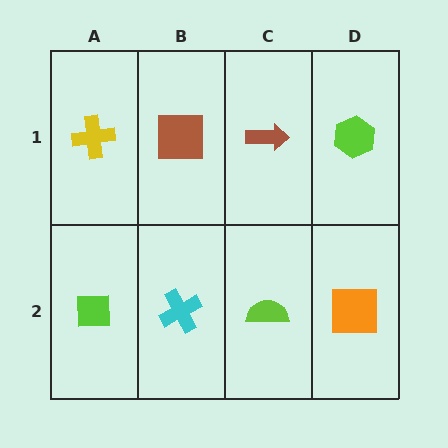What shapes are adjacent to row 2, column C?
A brown arrow (row 1, column C), a cyan cross (row 2, column B), an orange square (row 2, column D).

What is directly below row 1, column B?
A cyan cross.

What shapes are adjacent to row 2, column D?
A lime hexagon (row 1, column D), a lime semicircle (row 2, column C).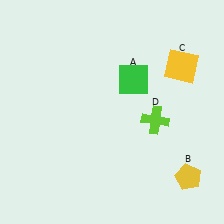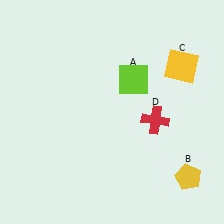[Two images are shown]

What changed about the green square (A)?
In Image 1, A is green. In Image 2, it changed to lime.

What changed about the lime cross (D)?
In Image 1, D is lime. In Image 2, it changed to red.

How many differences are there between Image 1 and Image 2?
There are 2 differences between the two images.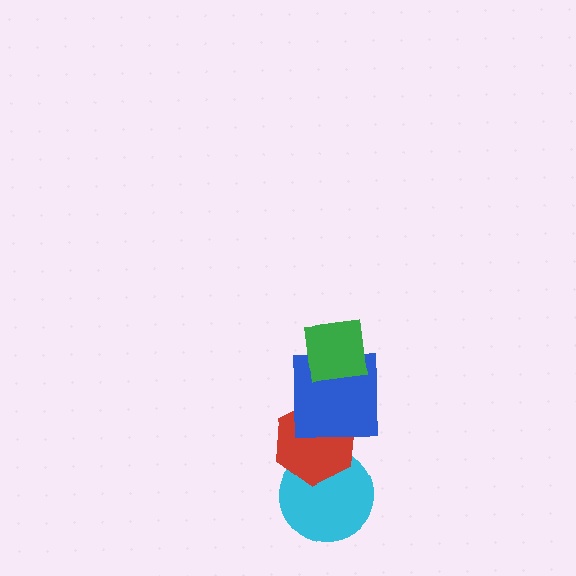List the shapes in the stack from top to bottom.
From top to bottom: the green square, the blue square, the red hexagon, the cyan circle.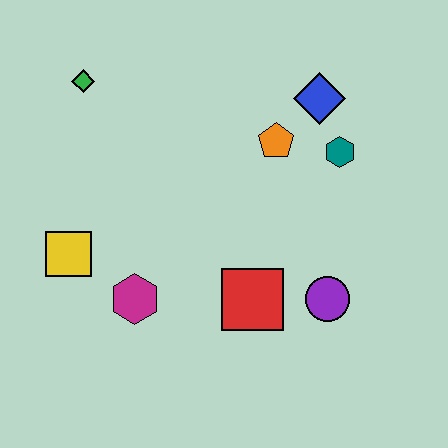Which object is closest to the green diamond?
The yellow square is closest to the green diamond.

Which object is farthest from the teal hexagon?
The yellow square is farthest from the teal hexagon.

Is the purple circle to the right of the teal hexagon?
No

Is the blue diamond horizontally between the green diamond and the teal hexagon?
Yes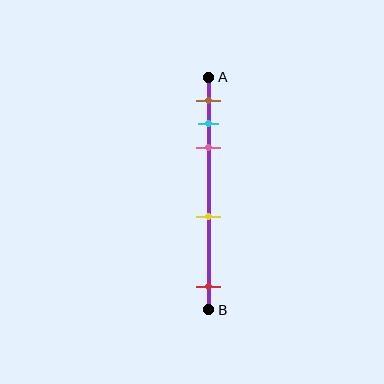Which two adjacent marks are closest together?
The cyan and pink marks are the closest adjacent pair.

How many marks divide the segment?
There are 5 marks dividing the segment.